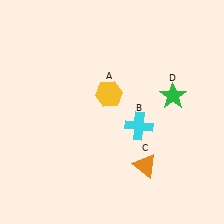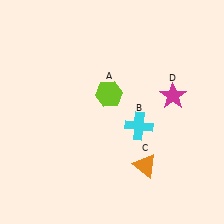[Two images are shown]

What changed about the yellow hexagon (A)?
In Image 1, A is yellow. In Image 2, it changed to lime.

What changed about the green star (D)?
In Image 1, D is green. In Image 2, it changed to magenta.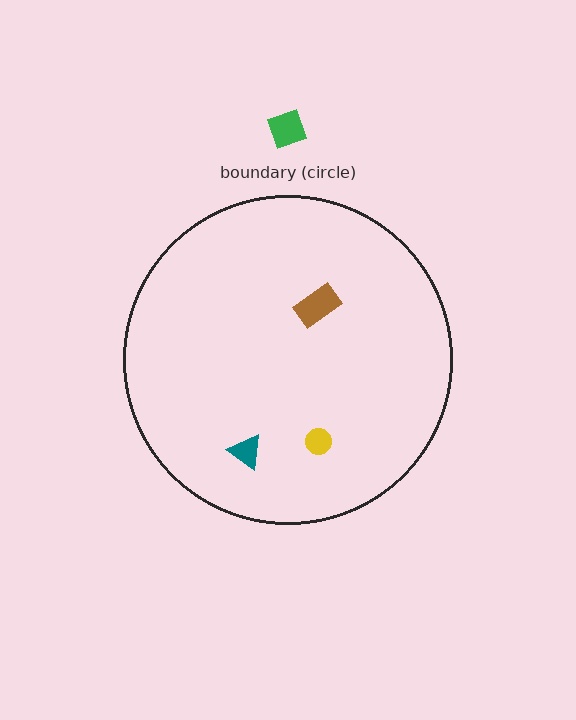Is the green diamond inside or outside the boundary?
Outside.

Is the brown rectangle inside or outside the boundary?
Inside.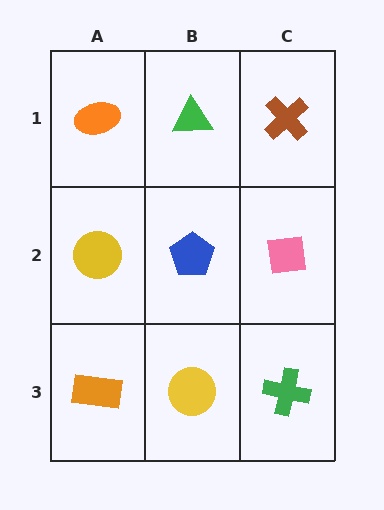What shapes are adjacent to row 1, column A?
A yellow circle (row 2, column A), a green triangle (row 1, column B).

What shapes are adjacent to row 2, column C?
A brown cross (row 1, column C), a green cross (row 3, column C), a blue pentagon (row 2, column B).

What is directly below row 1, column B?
A blue pentagon.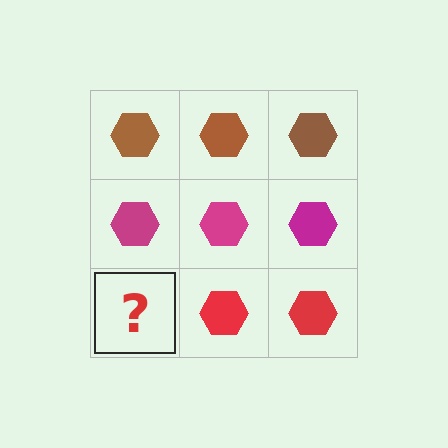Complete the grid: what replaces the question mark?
The question mark should be replaced with a red hexagon.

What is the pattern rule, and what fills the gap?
The rule is that each row has a consistent color. The gap should be filled with a red hexagon.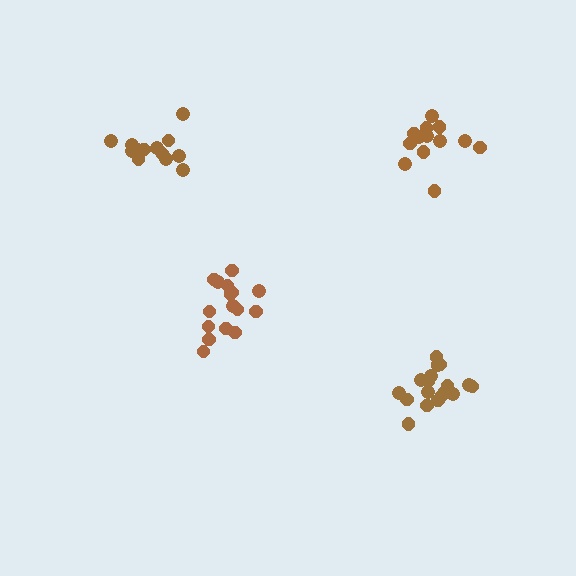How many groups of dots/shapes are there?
There are 4 groups.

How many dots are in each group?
Group 1: 13 dots, Group 2: 16 dots, Group 3: 14 dots, Group 4: 18 dots (61 total).